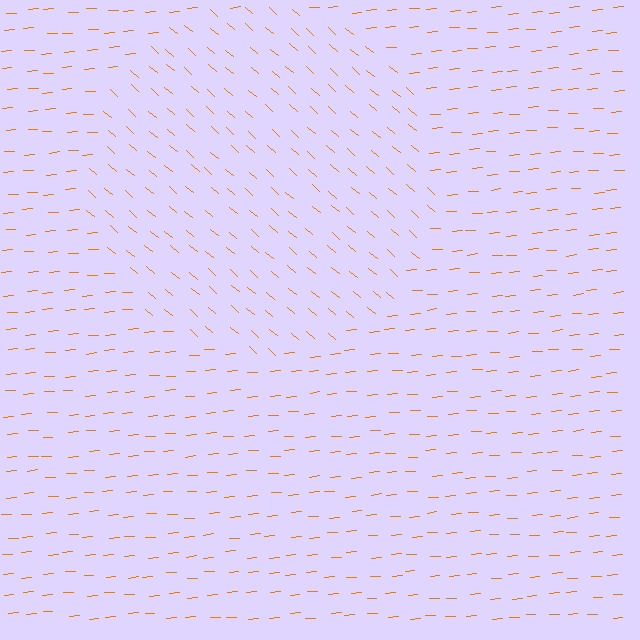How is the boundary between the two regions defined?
The boundary is defined purely by a change in line orientation (approximately 45 degrees difference). All lines are the same color and thickness.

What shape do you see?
I see a circle.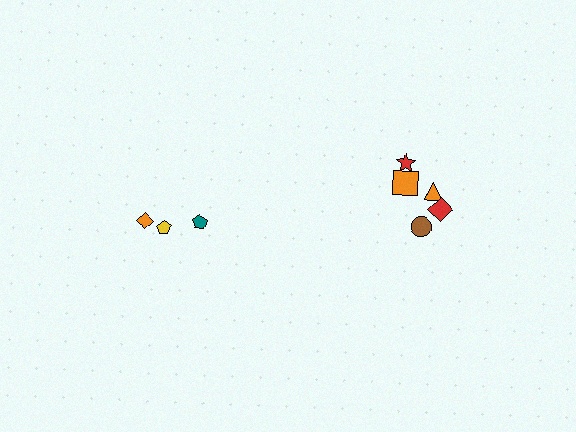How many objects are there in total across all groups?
There are 8 objects.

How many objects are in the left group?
There are 3 objects.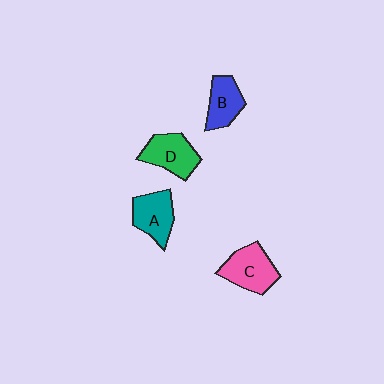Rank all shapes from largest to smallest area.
From largest to smallest: C (pink), D (green), A (teal), B (blue).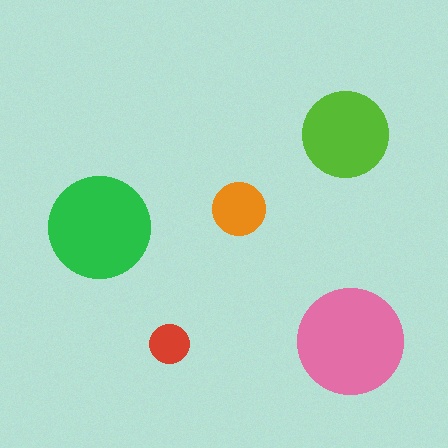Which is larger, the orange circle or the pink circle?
The pink one.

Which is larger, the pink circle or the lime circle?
The pink one.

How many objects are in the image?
There are 5 objects in the image.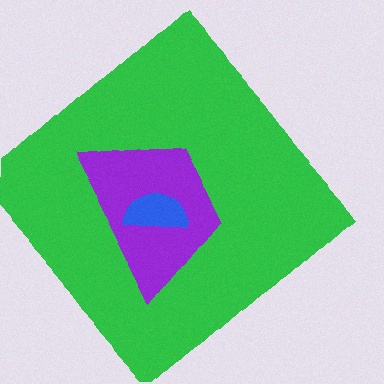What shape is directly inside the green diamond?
The purple trapezoid.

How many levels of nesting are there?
3.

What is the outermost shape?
The green diamond.